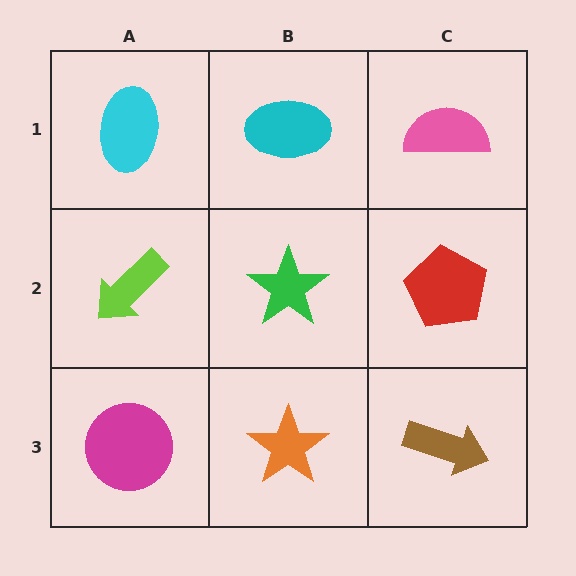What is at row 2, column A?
A lime arrow.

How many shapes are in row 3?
3 shapes.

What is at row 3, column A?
A magenta circle.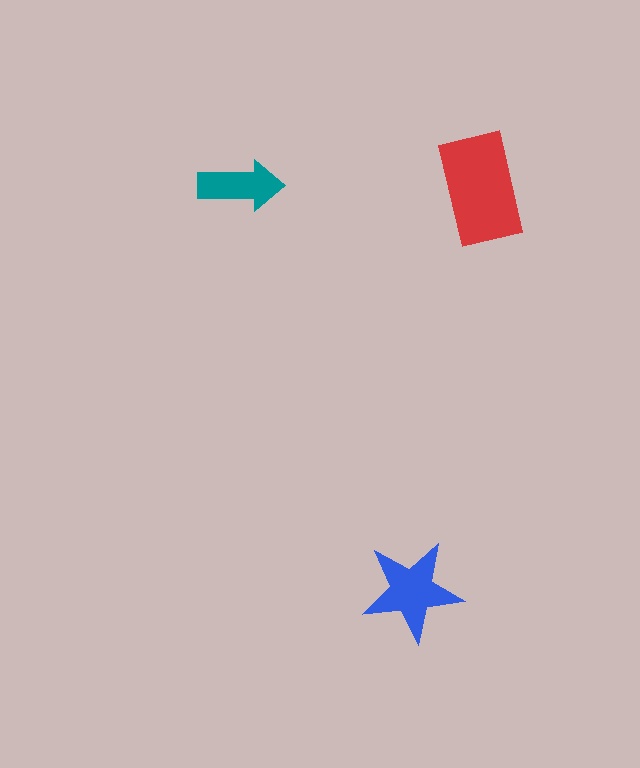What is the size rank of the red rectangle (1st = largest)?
1st.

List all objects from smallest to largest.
The teal arrow, the blue star, the red rectangle.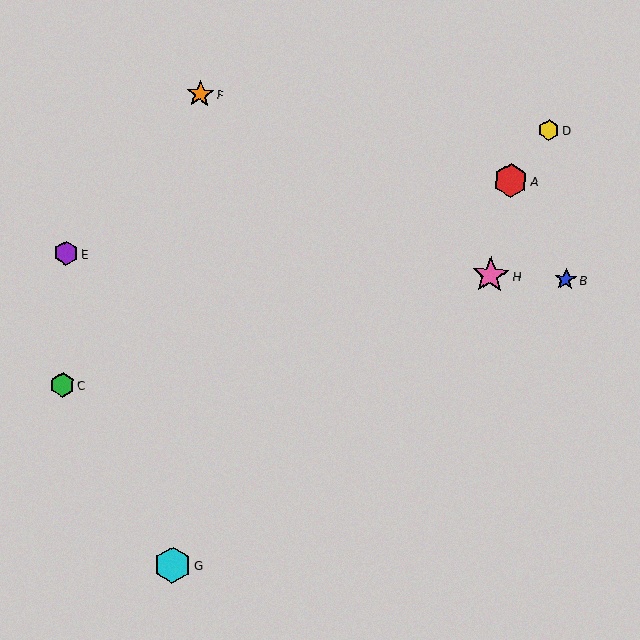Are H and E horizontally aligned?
Yes, both are at y≈275.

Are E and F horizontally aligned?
No, E is at y≈253 and F is at y≈94.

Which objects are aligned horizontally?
Objects B, E, H are aligned horizontally.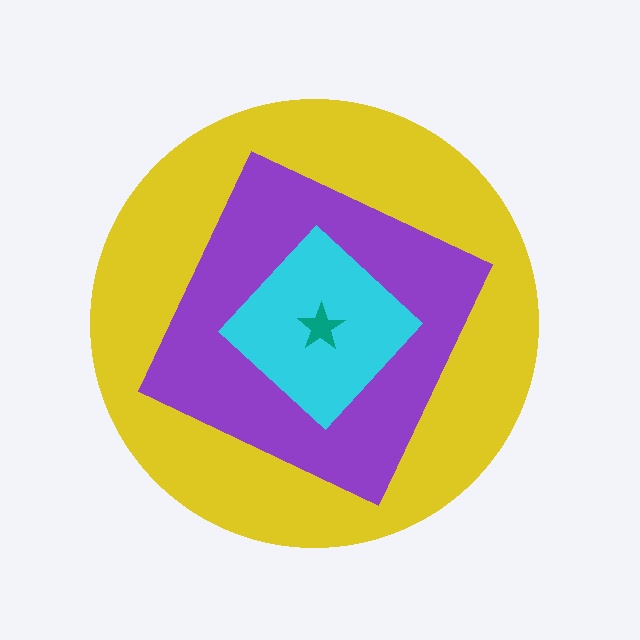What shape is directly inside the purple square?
The cyan diamond.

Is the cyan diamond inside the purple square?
Yes.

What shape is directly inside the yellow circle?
The purple square.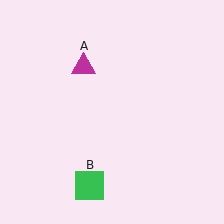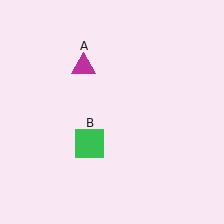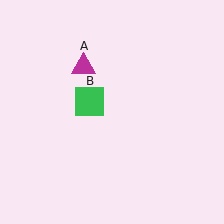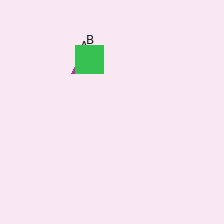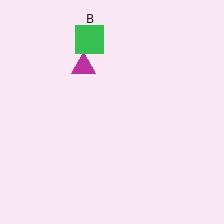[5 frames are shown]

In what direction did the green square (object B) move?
The green square (object B) moved up.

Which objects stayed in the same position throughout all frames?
Magenta triangle (object A) remained stationary.